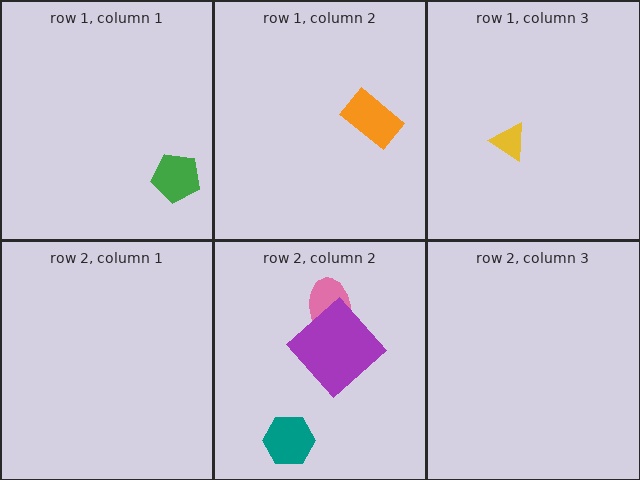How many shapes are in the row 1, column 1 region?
1.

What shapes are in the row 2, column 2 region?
The pink ellipse, the teal hexagon, the purple diamond.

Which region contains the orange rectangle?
The row 1, column 2 region.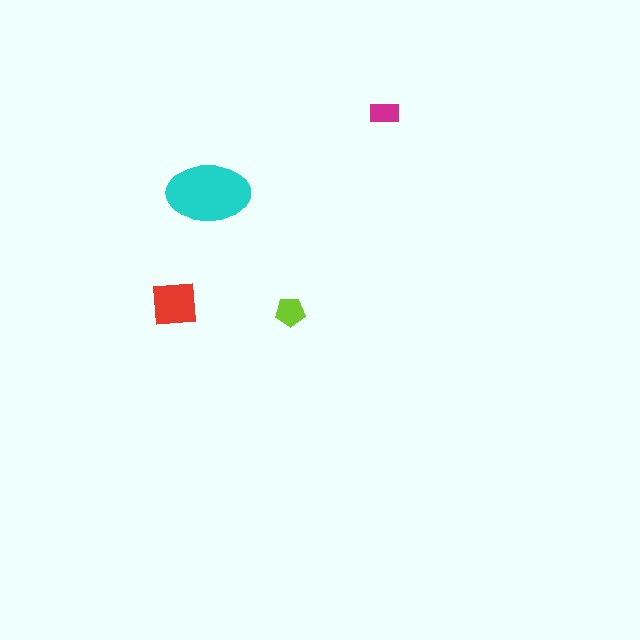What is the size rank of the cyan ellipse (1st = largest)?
1st.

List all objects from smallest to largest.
The magenta rectangle, the lime pentagon, the red square, the cyan ellipse.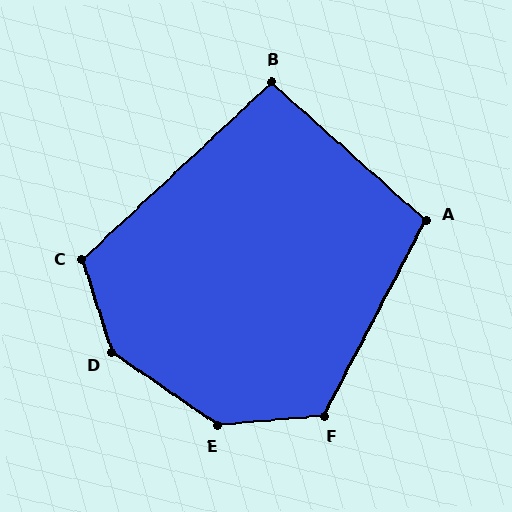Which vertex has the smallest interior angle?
B, at approximately 95 degrees.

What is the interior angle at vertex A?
Approximately 104 degrees (obtuse).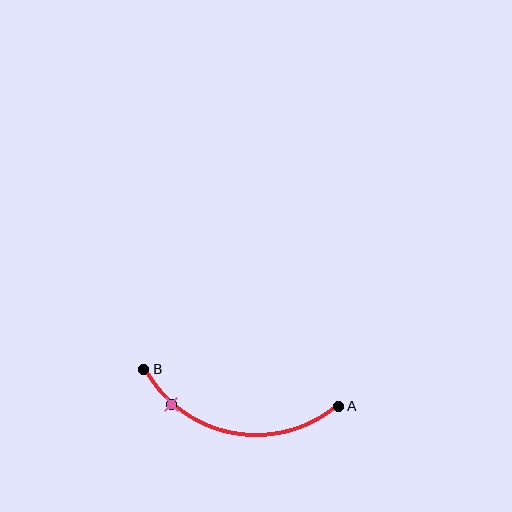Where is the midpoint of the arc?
The arc midpoint is the point on the curve farthest from the straight line joining A and B. It sits below that line.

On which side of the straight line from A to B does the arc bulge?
The arc bulges below the straight line connecting A and B.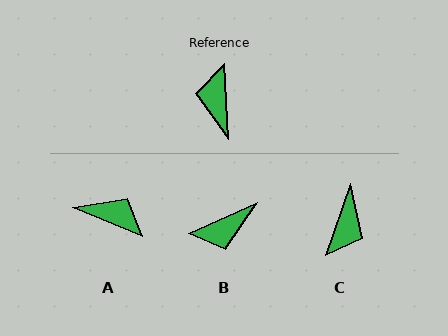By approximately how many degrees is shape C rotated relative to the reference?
Approximately 158 degrees counter-clockwise.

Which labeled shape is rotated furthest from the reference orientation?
C, about 158 degrees away.